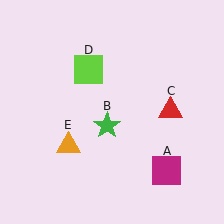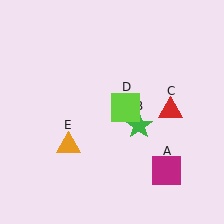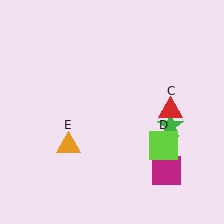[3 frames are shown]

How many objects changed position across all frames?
2 objects changed position: green star (object B), lime square (object D).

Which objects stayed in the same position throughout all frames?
Magenta square (object A) and red triangle (object C) and orange triangle (object E) remained stationary.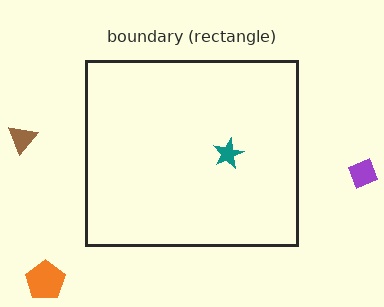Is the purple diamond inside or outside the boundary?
Outside.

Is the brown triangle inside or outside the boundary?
Outside.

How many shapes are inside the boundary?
1 inside, 3 outside.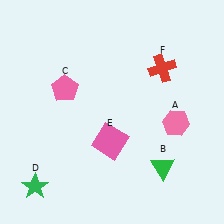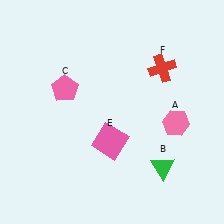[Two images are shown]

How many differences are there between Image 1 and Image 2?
There is 1 difference between the two images.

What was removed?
The green star (D) was removed in Image 2.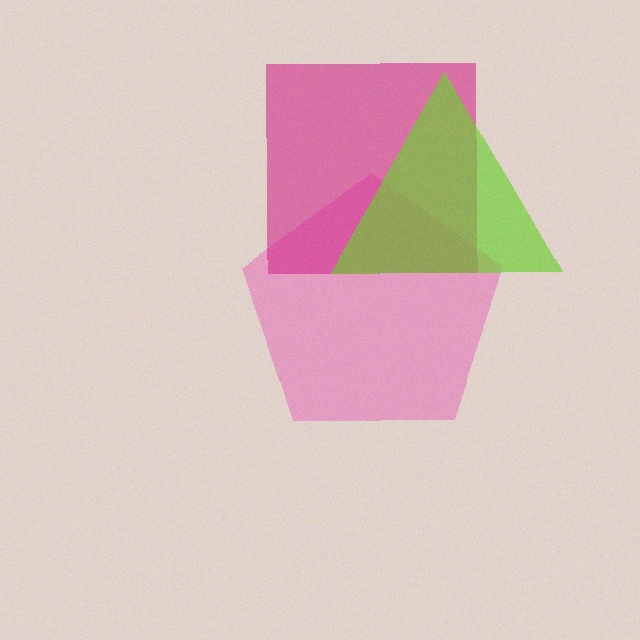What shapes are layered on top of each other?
The layered shapes are: a pink pentagon, a magenta square, a lime triangle.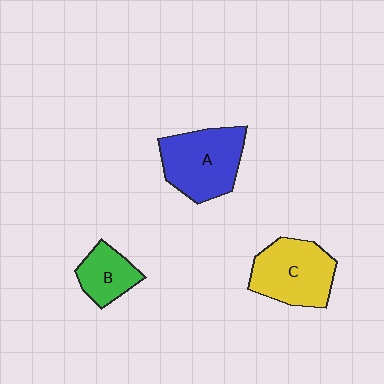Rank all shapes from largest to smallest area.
From largest to smallest: A (blue), C (yellow), B (green).